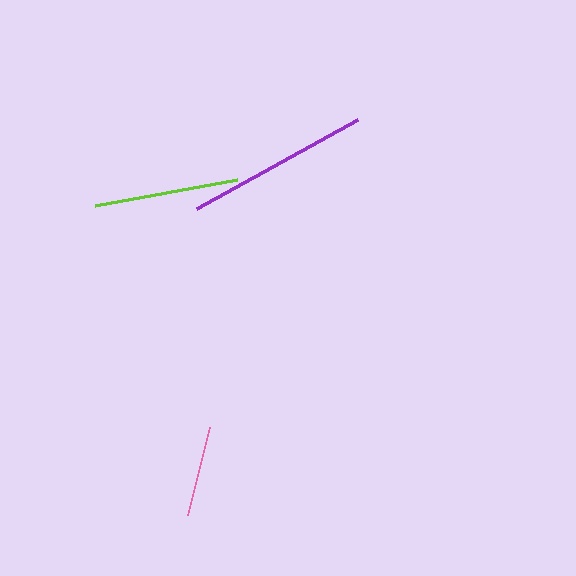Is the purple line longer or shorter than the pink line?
The purple line is longer than the pink line.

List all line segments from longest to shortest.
From longest to shortest: purple, lime, pink.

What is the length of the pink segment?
The pink segment is approximately 91 pixels long.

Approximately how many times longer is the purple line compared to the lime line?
The purple line is approximately 1.3 times the length of the lime line.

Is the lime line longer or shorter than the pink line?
The lime line is longer than the pink line.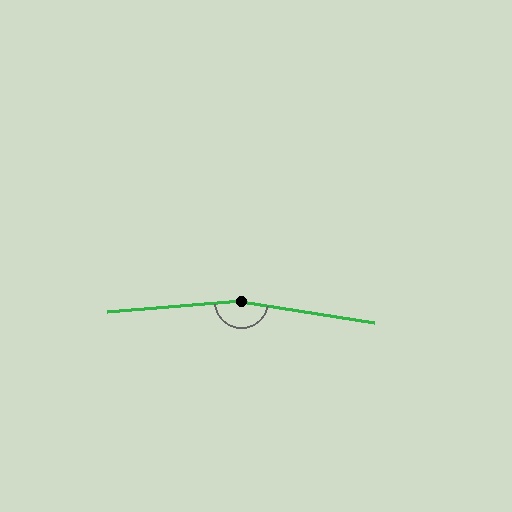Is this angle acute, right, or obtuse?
It is obtuse.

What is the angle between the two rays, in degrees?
Approximately 166 degrees.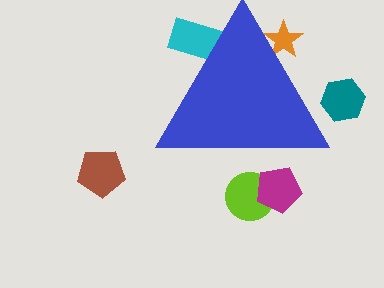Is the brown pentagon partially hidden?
No, the brown pentagon is fully visible.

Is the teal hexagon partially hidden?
Yes, the teal hexagon is partially hidden behind the blue triangle.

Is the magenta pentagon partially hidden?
Yes, the magenta pentagon is partially hidden behind the blue triangle.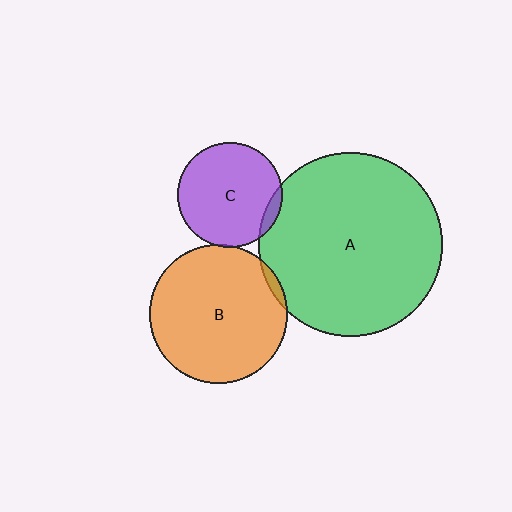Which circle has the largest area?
Circle A (green).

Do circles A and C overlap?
Yes.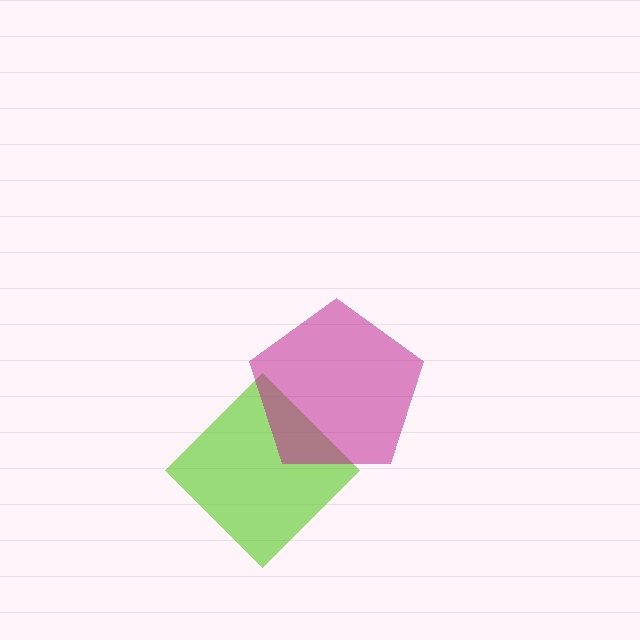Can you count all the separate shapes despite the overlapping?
Yes, there are 2 separate shapes.